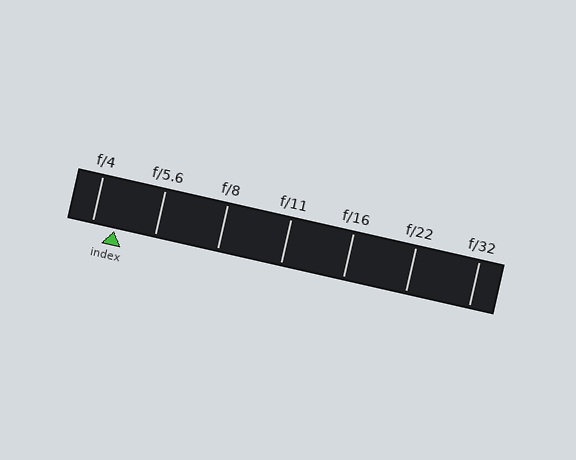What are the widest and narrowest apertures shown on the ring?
The widest aperture shown is f/4 and the narrowest is f/32.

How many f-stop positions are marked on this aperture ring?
There are 7 f-stop positions marked.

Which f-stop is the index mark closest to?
The index mark is closest to f/4.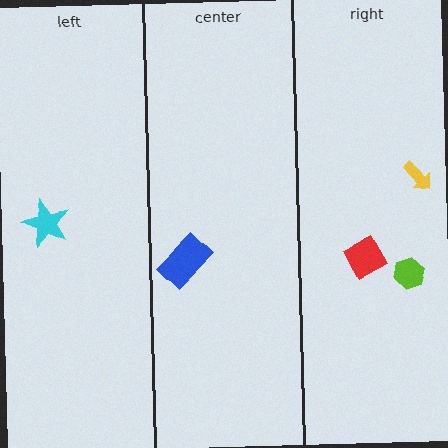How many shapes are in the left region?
1.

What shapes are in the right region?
The lime hexagon, the red square, the yellow arrow.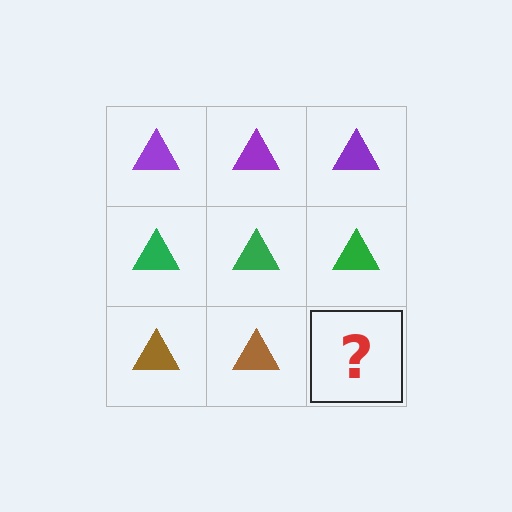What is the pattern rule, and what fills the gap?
The rule is that each row has a consistent color. The gap should be filled with a brown triangle.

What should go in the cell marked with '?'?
The missing cell should contain a brown triangle.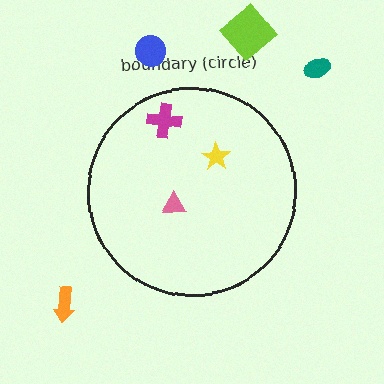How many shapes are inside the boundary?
3 inside, 4 outside.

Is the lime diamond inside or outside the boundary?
Outside.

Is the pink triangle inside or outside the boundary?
Inside.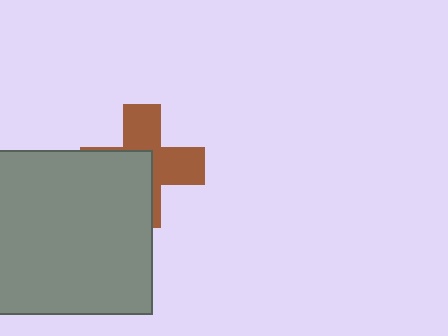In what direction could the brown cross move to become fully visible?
The brown cross could move toward the upper-right. That would shift it out from behind the gray square entirely.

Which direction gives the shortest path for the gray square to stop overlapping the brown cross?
Moving toward the lower-left gives the shortest separation.